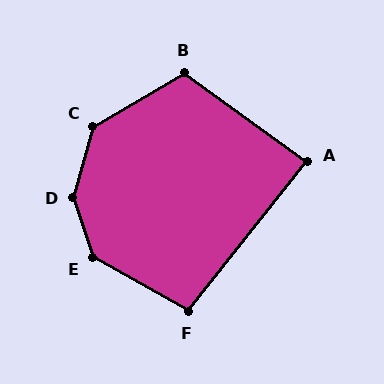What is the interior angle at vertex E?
Approximately 137 degrees (obtuse).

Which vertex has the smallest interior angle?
A, at approximately 87 degrees.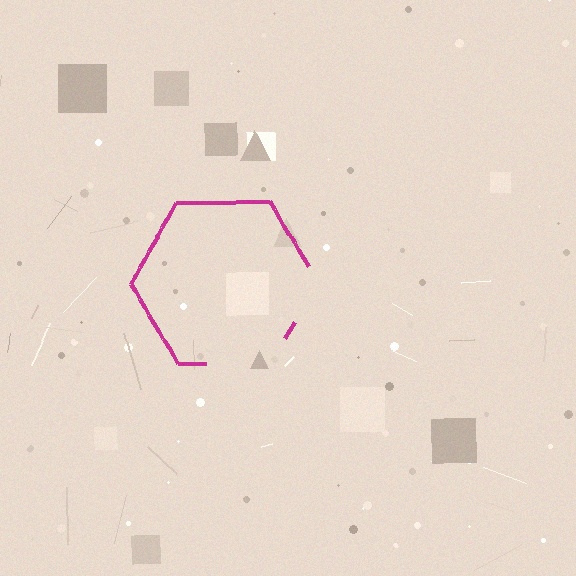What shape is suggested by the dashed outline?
The dashed outline suggests a hexagon.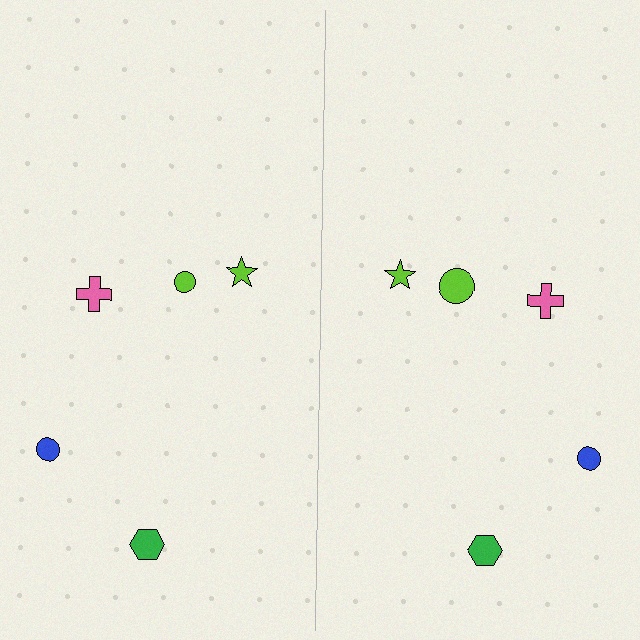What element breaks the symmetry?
The lime circle on the right side has a different size than its mirror counterpart.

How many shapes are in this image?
There are 10 shapes in this image.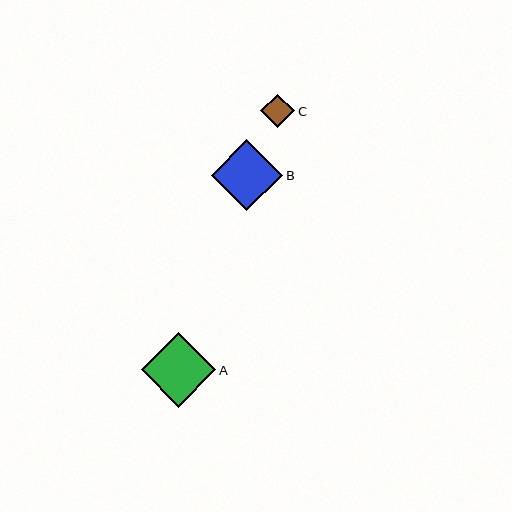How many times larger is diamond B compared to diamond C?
Diamond B is approximately 2.1 times the size of diamond C.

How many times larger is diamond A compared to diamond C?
Diamond A is approximately 2.2 times the size of diamond C.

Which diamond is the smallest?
Diamond C is the smallest with a size of approximately 34 pixels.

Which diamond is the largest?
Diamond A is the largest with a size of approximately 75 pixels.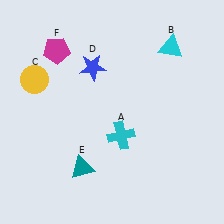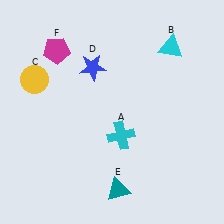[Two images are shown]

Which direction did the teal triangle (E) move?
The teal triangle (E) moved right.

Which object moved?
The teal triangle (E) moved right.